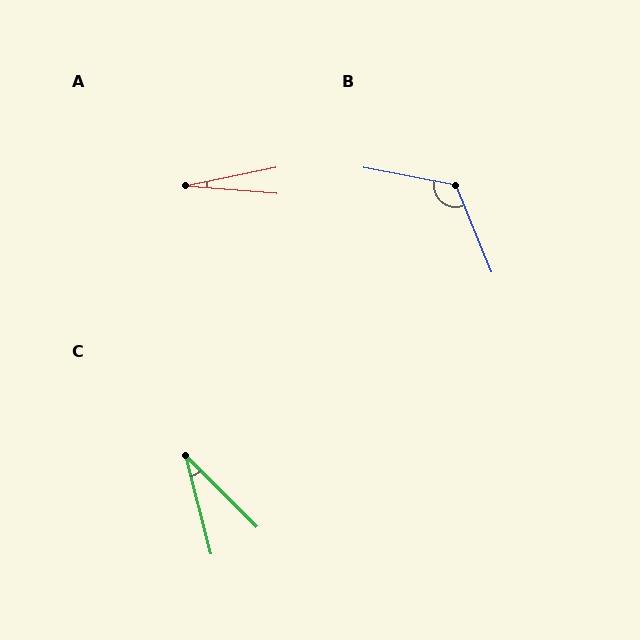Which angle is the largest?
B, at approximately 123 degrees.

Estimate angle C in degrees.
Approximately 30 degrees.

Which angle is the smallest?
A, at approximately 16 degrees.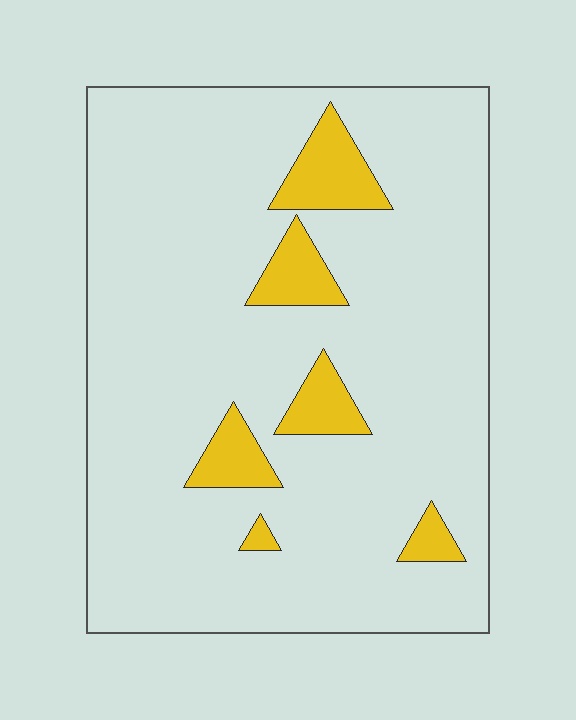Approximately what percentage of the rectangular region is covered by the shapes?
Approximately 10%.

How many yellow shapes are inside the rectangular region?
6.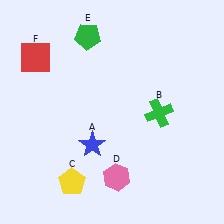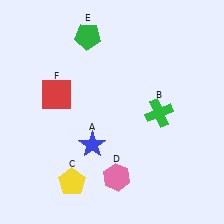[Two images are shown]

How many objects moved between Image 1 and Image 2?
1 object moved between the two images.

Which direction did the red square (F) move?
The red square (F) moved down.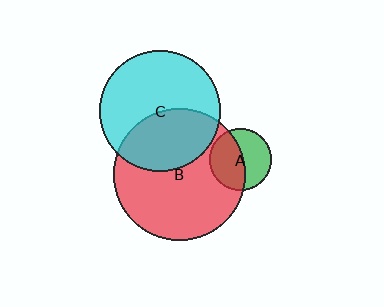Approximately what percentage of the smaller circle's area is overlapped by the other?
Approximately 40%.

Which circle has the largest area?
Circle B (red).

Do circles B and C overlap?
Yes.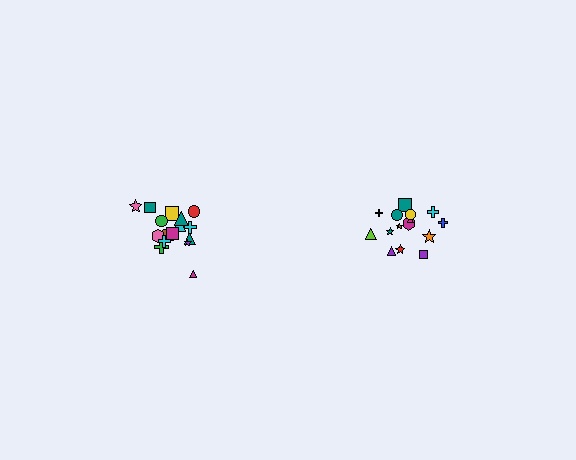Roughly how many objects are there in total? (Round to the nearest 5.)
Roughly 35 objects in total.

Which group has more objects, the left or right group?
The left group.